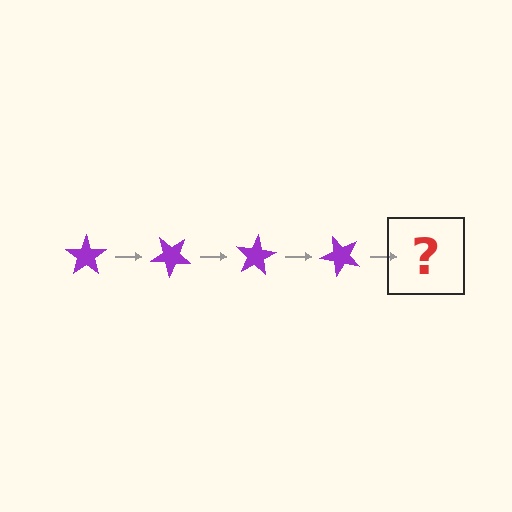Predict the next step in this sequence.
The next step is a purple star rotated 160 degrees.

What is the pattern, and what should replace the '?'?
The pattern is that the star rotates 40 degrees each step. The '?' should be a purple star rotated 160 degrees.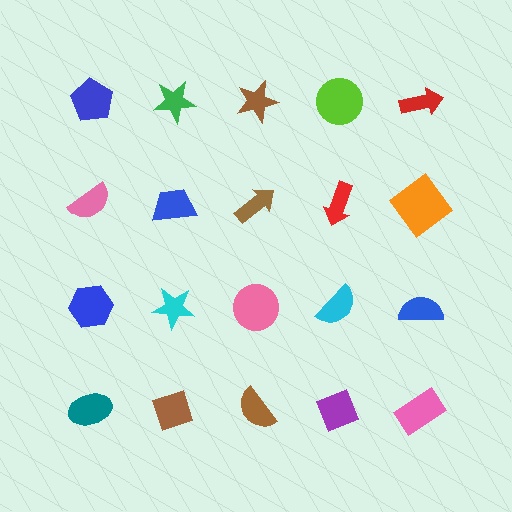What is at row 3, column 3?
A pink circle.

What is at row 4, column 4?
A purple diamond.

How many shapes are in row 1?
5 shapes.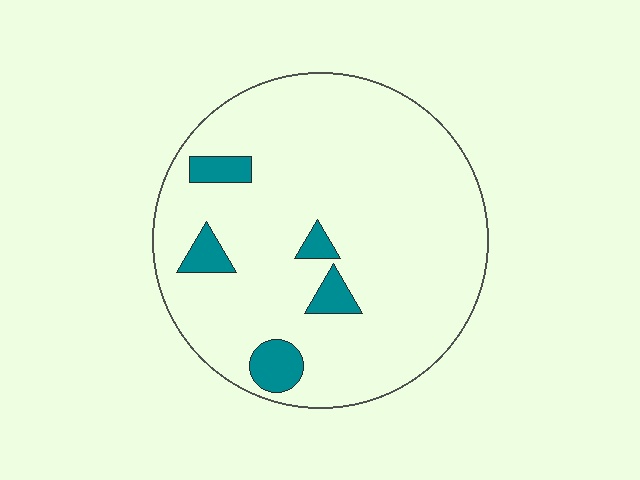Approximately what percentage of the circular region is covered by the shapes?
Approximately 10%.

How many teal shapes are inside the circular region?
5.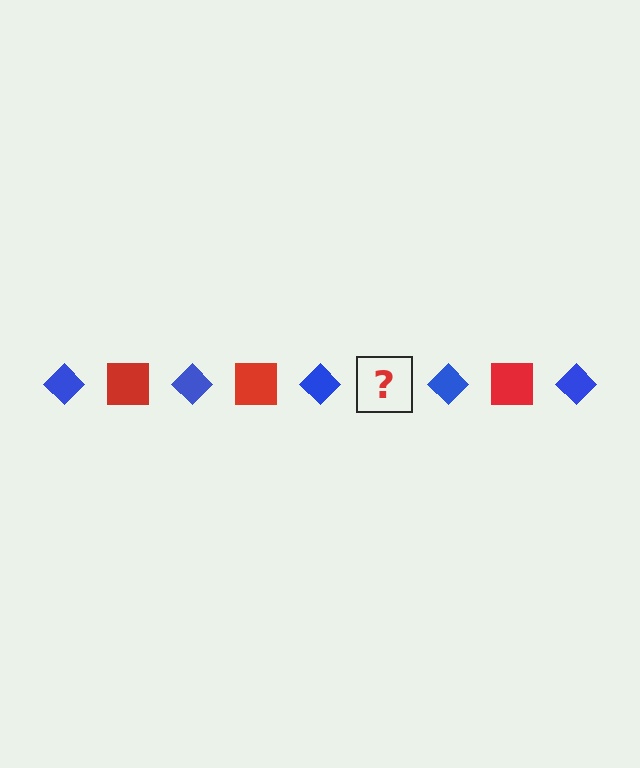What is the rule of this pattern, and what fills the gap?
The rule is that the pattern alternates between blue diamond and red square. The gap should be filled with a red square.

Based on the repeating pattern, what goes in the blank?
The blank should be a red square.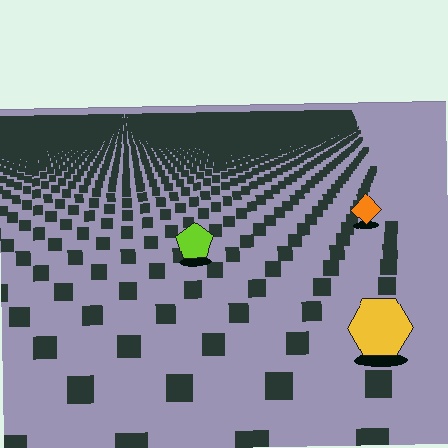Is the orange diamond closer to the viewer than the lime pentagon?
No. The lime pentagon is closer — you can tell from the texture gradient: the ground texture is coarser near it.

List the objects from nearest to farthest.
From nearest to farthest: the yellow hexagon, the lime pentagon, the orange diamond.